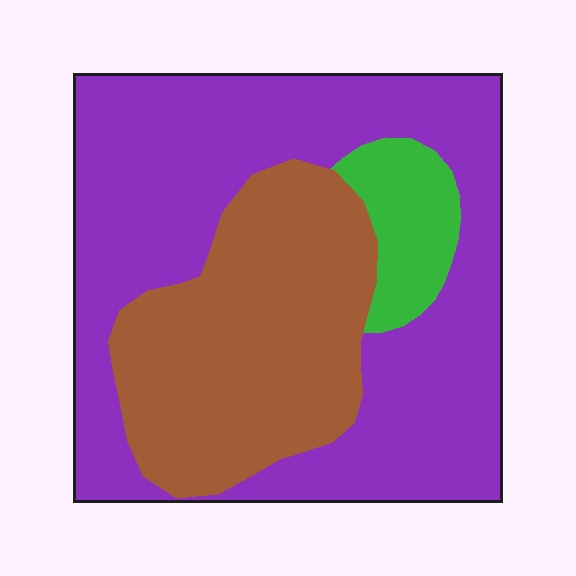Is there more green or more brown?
Brown.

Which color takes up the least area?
Green, at roughly 10%.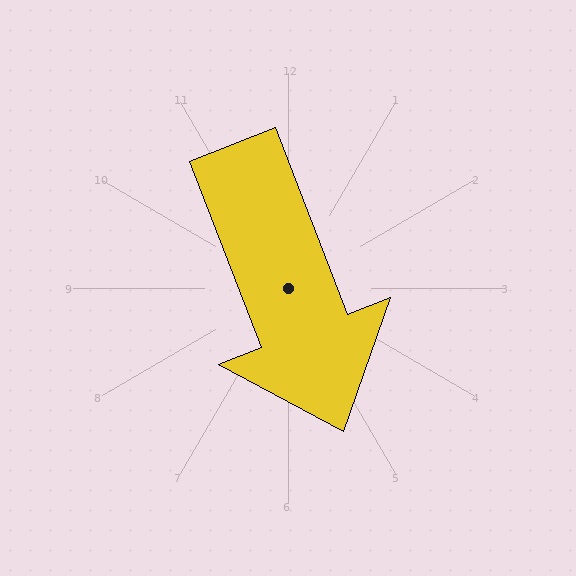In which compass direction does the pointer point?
South.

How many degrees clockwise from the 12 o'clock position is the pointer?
Approximately 159 degrees.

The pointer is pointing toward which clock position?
Roughly 5 o'clock.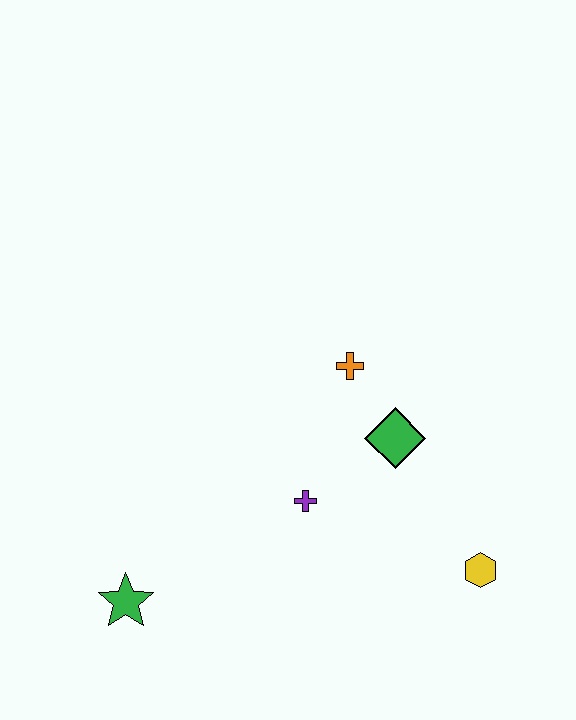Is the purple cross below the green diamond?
Yes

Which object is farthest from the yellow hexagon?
The green star is farthest from the yellow hexagon.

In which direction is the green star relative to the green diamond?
The green star is to the left of the green diamond.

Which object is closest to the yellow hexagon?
The green diamond is closest to the yellow hexagon.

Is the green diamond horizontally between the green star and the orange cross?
No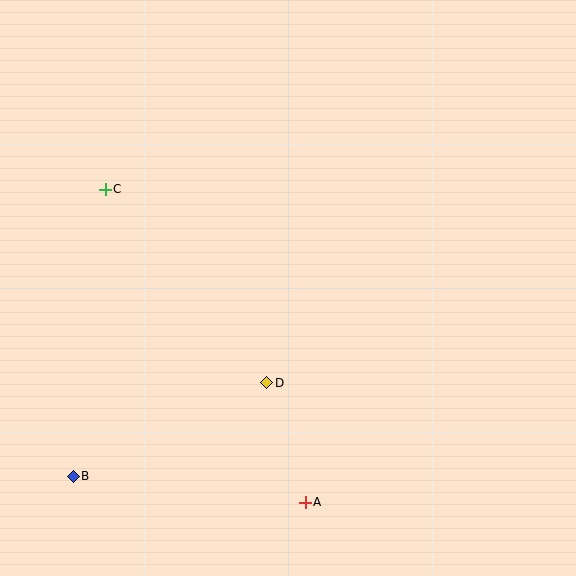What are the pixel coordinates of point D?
Point D is at (267, 383).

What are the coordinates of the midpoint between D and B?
The midpoint between D and B is at (170, 429).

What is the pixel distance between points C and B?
The distance between C and B is 289 pixels.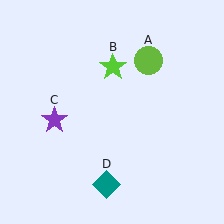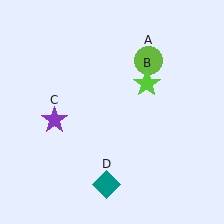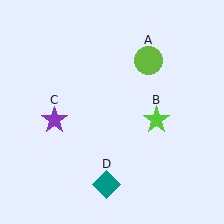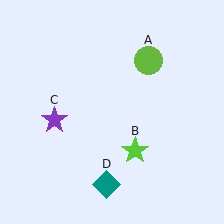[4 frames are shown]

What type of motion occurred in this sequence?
The lime star (object B) rotated clockwise around the center of the scene.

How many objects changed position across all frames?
1 object changed position: lime star (object B).